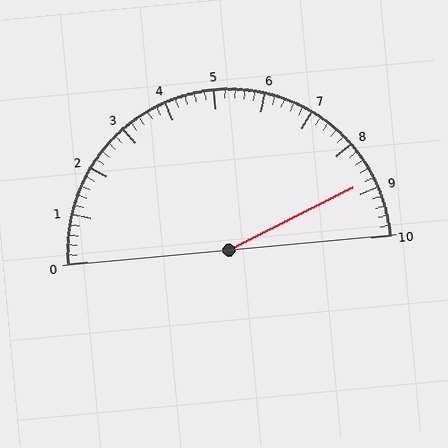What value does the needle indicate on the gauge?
The needle indicates approximately 8.8.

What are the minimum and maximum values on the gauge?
The gauge ranges from 0 to 10.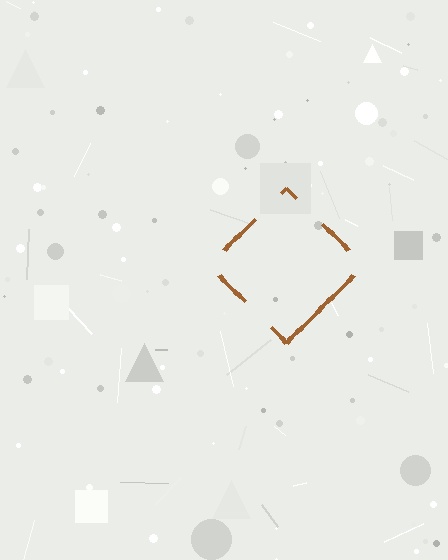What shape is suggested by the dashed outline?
The dashed outline suggests a diamond.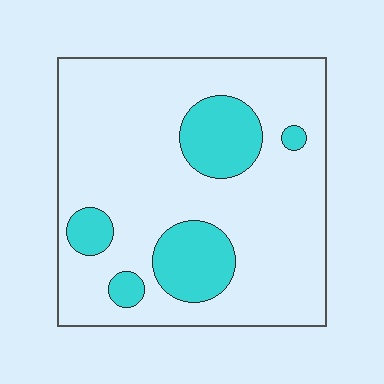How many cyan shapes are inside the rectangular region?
5.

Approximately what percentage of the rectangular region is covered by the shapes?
Approximately 20%.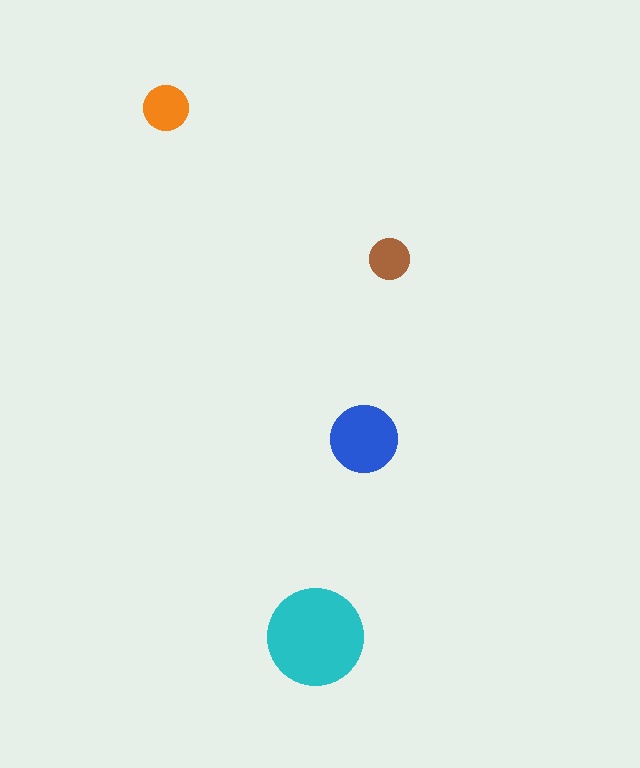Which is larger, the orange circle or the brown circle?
The orange one.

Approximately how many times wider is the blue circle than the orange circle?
About 1.5 times wider.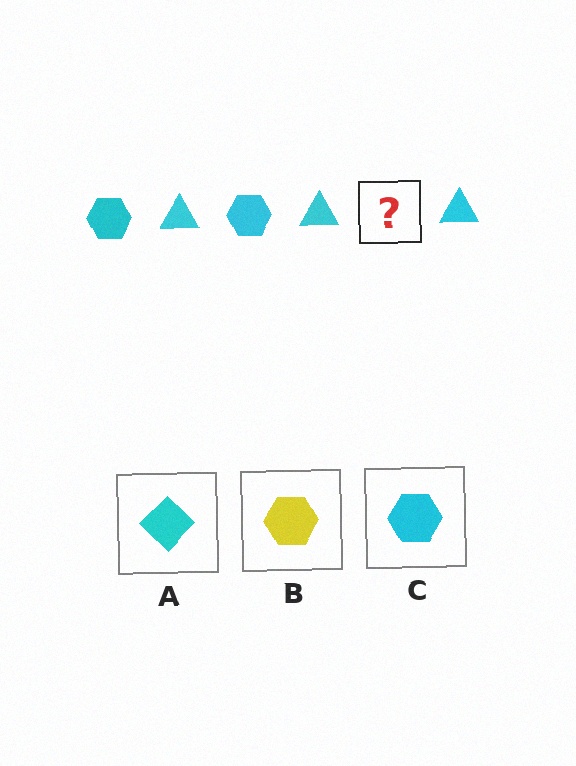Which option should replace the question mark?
Option C.